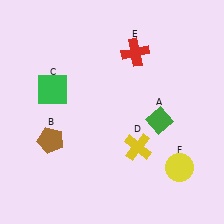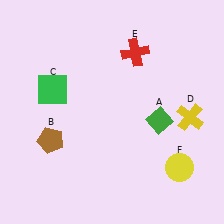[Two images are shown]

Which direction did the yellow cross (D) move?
The yellow cross (D) moved right.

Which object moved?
The yellow cross (D) moved right.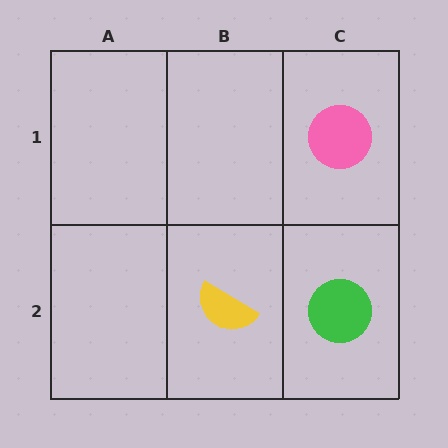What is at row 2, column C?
A green circle.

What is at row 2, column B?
A yellow semicircle.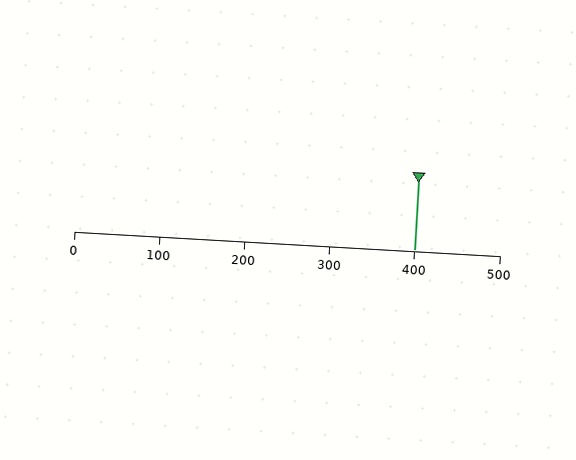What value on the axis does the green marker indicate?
The marker indicates approximately 400.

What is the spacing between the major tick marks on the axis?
The major ticks are spaced 100 apart.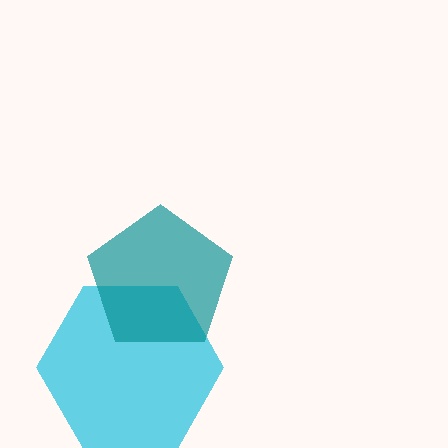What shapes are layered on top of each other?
The layered shapes are: a cyan hexagon, a teal pentagon.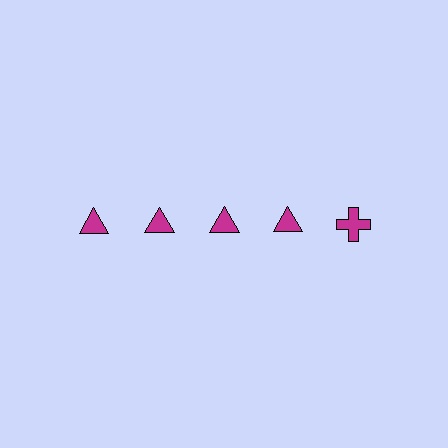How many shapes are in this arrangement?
There are 5 shapes arranged in a grid pattern.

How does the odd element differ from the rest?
It has a different shape: cross instead of triangle.